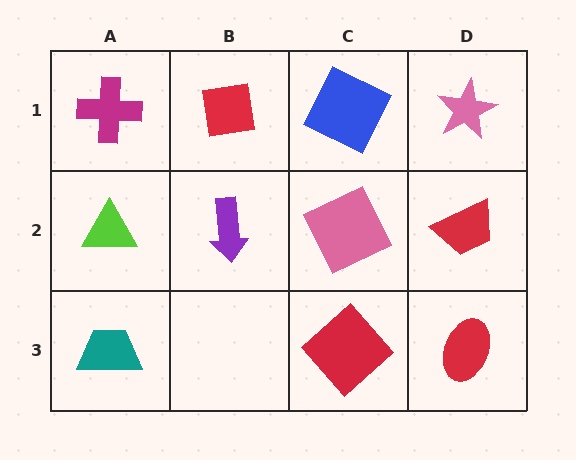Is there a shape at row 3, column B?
No, that cell is empty.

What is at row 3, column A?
A teal trapezoid.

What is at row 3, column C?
A red diamond.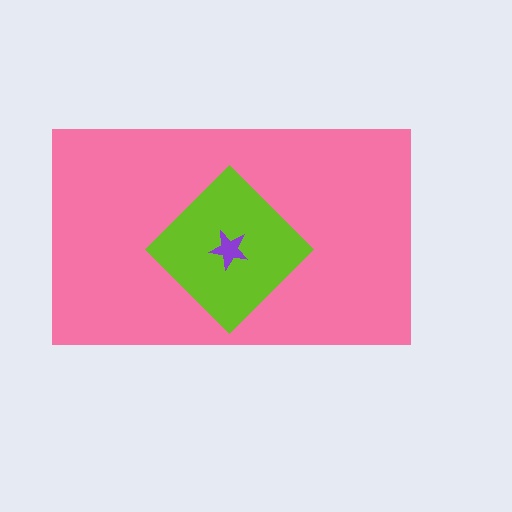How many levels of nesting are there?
3.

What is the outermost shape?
The pink rectangle.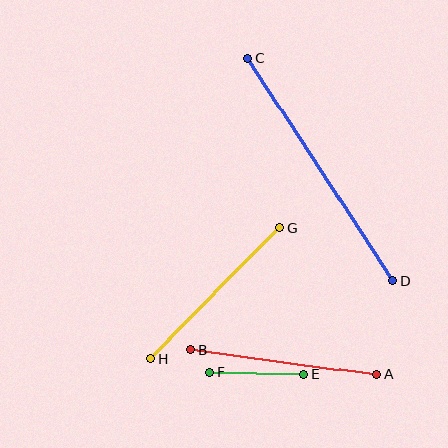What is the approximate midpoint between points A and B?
The midpoint is at approximately (283, 362) pixels.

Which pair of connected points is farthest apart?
Points C and D are farthest apart.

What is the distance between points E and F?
The distance is approximately 94 pixels.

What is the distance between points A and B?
The distance is approximately 188 pixels.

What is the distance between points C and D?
The distance is approximately 266 pixels.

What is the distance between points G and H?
The distance is approximately 185 pixels.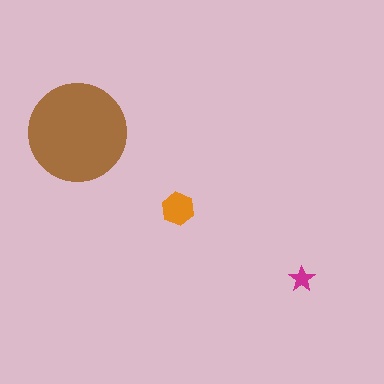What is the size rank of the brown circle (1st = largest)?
1st.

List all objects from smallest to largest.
The magenta star, the orange hexagon, the brown circle.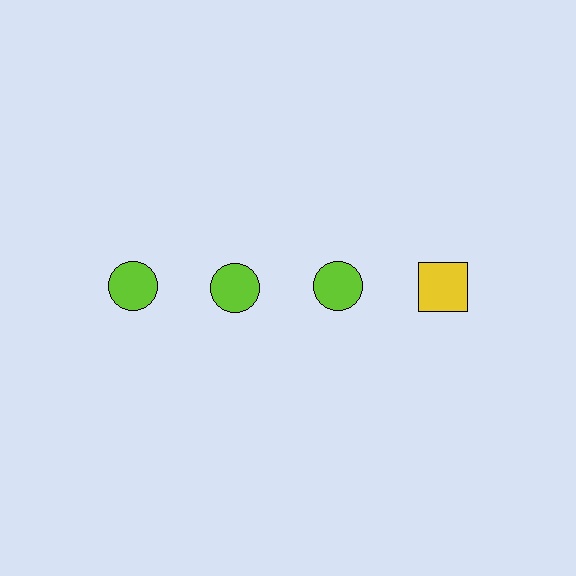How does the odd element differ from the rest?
It differs in both color (yellow instead of lime) and shape (square instead of circle).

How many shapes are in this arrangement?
There are 4 shapes arranged in a grid pattern.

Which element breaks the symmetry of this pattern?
The yellow square in the top row, second from right column breaks the symmetry. All other shapes are lime circles.